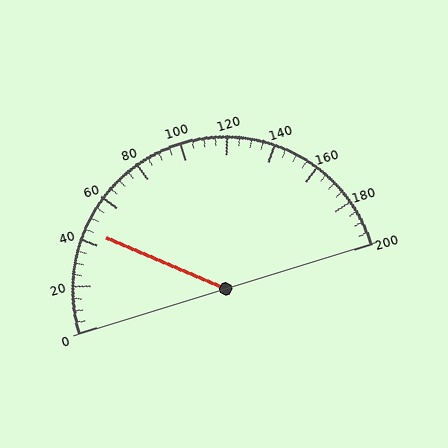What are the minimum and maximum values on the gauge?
The gauge ranges from 0 to 200.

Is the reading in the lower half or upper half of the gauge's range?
The reading is in the lower half of the range (0 to 200).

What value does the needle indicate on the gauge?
The needle indicates approximately 45.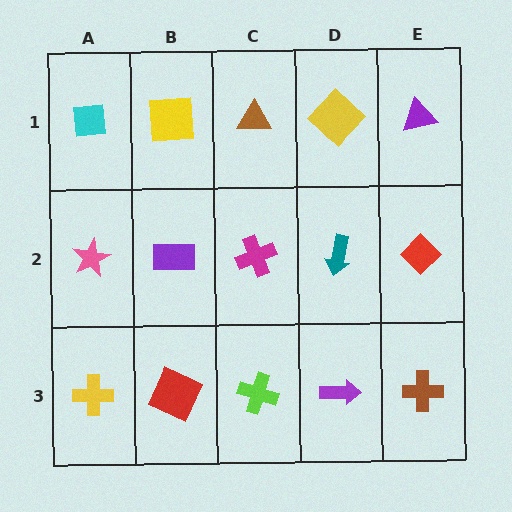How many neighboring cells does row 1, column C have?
3.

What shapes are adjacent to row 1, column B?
A purple rectangle (row 2, column B), a cyan square (row 1, column A), a brown triangle (row 1, column C).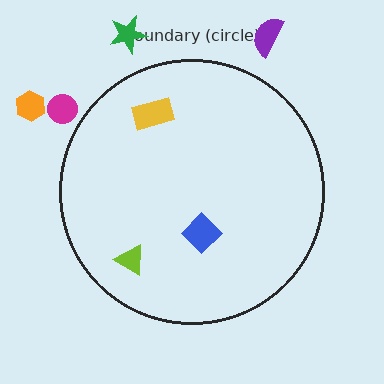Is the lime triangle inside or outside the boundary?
Inside.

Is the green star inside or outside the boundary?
Outside.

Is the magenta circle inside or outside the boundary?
Outside.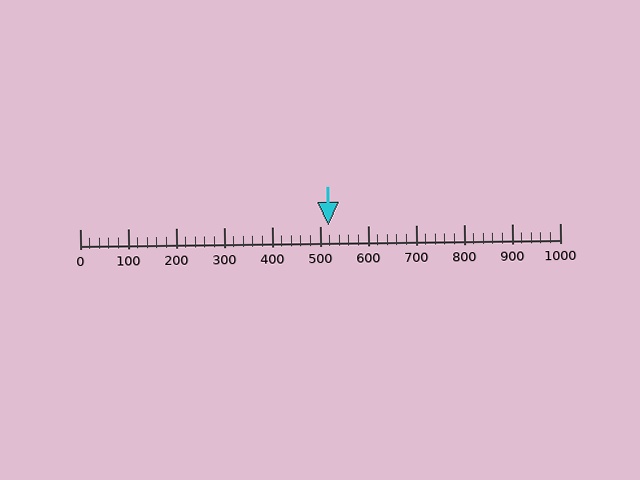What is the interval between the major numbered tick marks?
The major tick marks are spaced 100 units apart.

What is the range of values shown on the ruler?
The ruler shows values from 0 to 1000.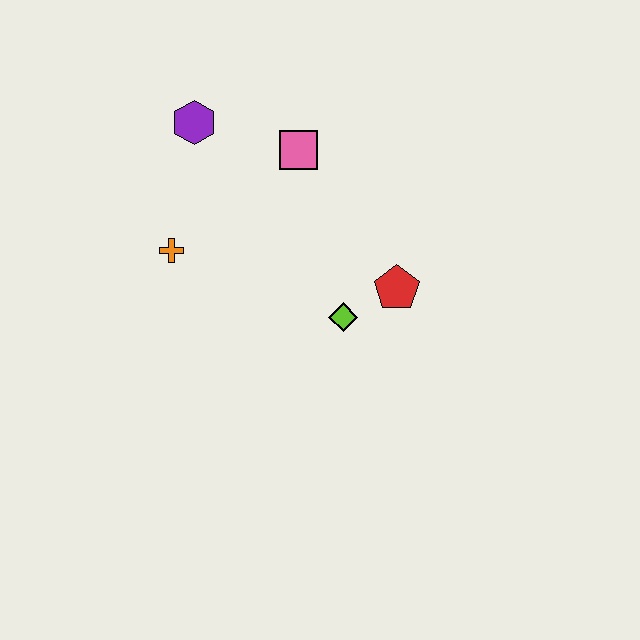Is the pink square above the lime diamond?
Yes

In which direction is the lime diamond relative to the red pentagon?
The lime diamond is to the left of the red pentagon.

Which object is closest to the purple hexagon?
The pink square is closest to the purple hexagon.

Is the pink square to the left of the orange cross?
No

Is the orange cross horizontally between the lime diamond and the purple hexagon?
No